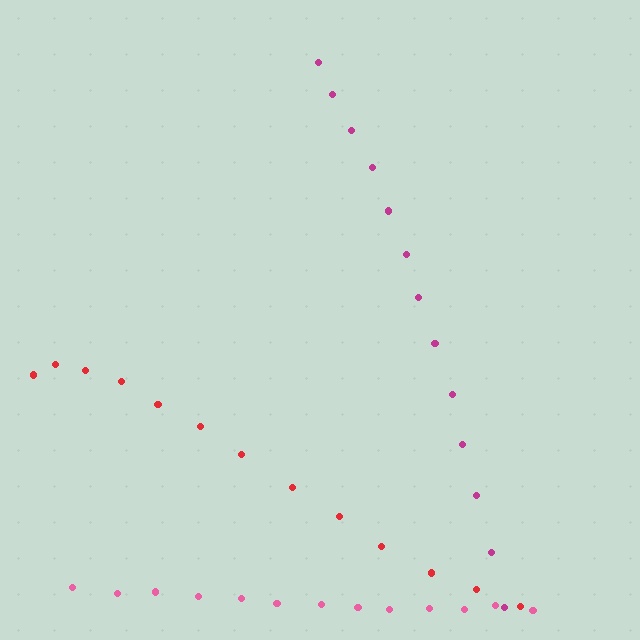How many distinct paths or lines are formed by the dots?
There are 3 distinct paths.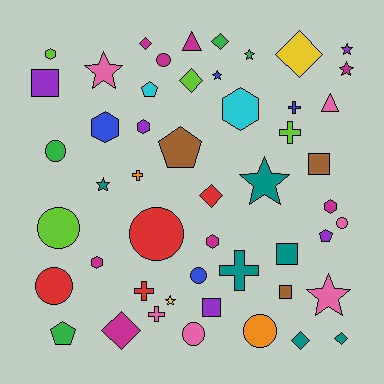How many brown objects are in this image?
There are 3 brown objects.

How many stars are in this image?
There are 9 stars.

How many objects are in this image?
There are 50 objects.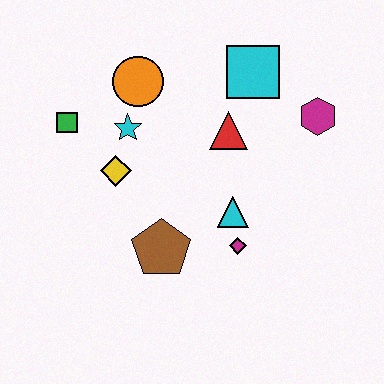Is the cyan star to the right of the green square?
Yes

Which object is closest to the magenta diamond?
The cyan triangle is closest to the magenta diamond.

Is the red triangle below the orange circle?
Yes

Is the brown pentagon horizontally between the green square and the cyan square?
Yes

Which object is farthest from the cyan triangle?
The green square is farthest from the cyan triangle.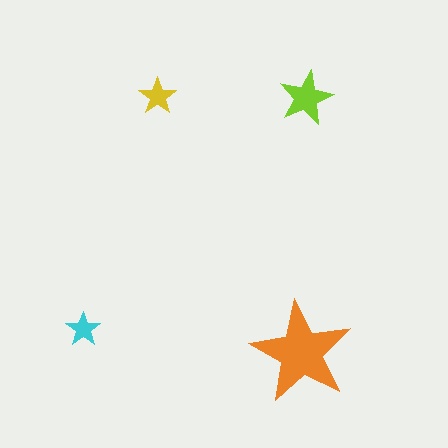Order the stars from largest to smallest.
the orange one, the lime one, the yellow one, the cyan one.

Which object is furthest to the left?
The cyan star is leftmost.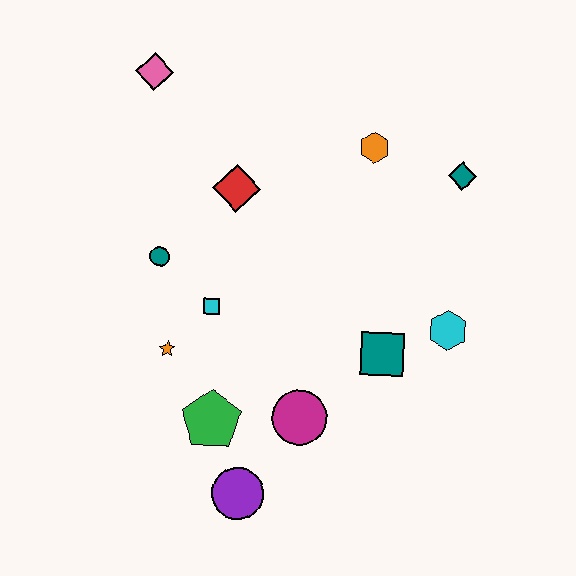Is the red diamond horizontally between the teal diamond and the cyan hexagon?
No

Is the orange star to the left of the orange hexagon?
Yes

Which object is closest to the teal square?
The cyan hexagon is closest to the teal square.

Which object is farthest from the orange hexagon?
The purple circle is farthest from the orange hexagon.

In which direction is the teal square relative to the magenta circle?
The teal square is to the right of the magenta circle.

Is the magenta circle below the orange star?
Yes